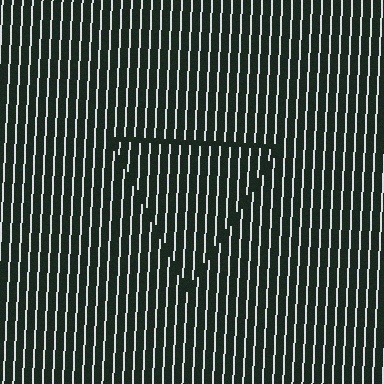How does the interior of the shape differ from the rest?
The interior of the shape contains the same grating, shifted by half a period — the contour is defined by the phase discontinuity where line-ends from the inner and outer gratings abut.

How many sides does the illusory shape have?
3 sides — the line-ends trace a triangle.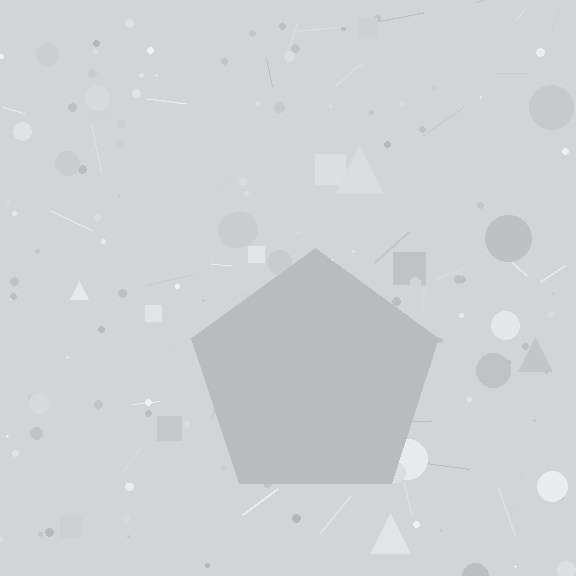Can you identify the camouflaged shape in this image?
The camouflaged shape is a pentagon.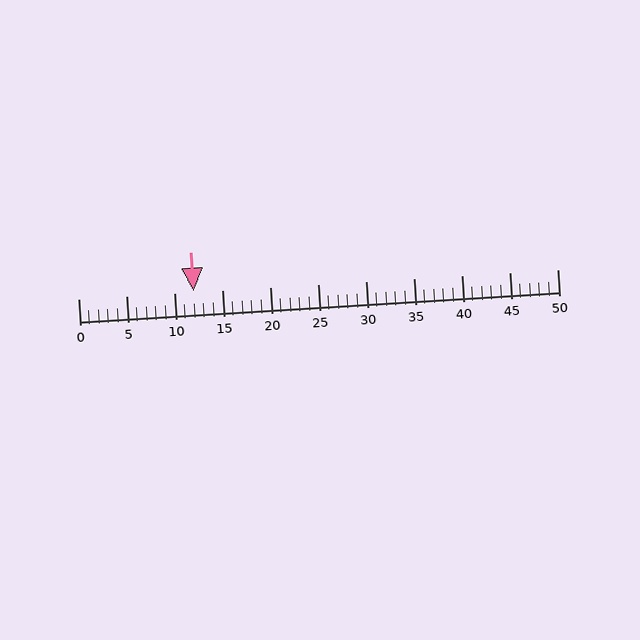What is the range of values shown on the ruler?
The ruler shows values from 0 to 50.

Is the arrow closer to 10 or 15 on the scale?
The arrow is closer to 10.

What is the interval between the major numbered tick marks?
The major tick marks are spaced 5 units apart.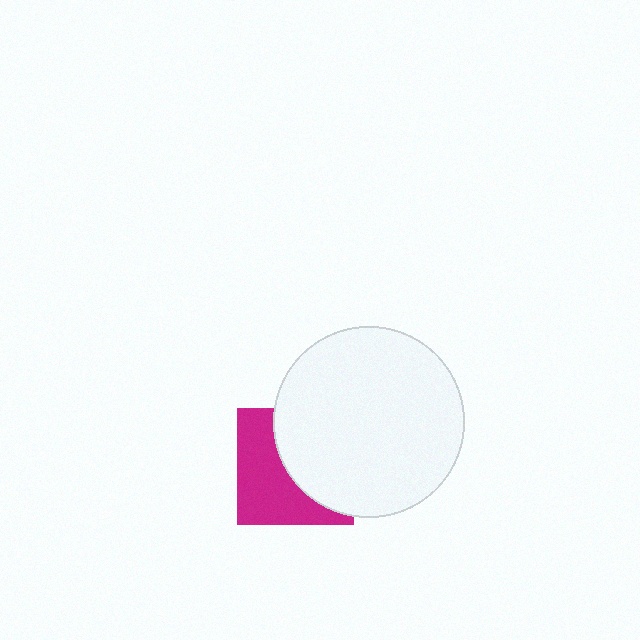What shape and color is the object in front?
The object in front is a white circle.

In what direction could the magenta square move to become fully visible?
The magenta square could move left. That would shift it out from behind the white circle entirely.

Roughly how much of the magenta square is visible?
About half of it is visible (roughly 50%).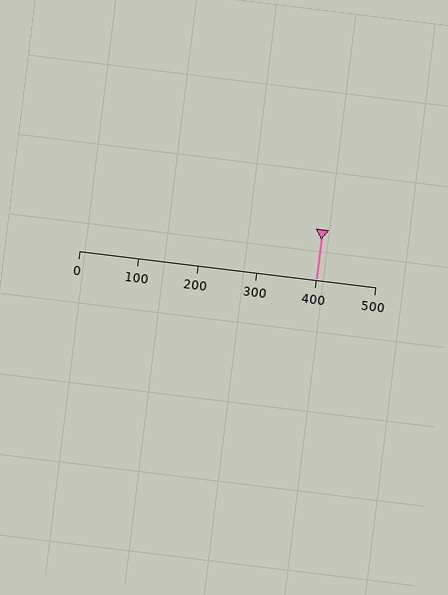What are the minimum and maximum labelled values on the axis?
The axis runs from 0 to 500.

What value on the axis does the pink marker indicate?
The marker indicates approximately 400.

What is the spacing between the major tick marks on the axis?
The major ticks are spaced 100 apart.